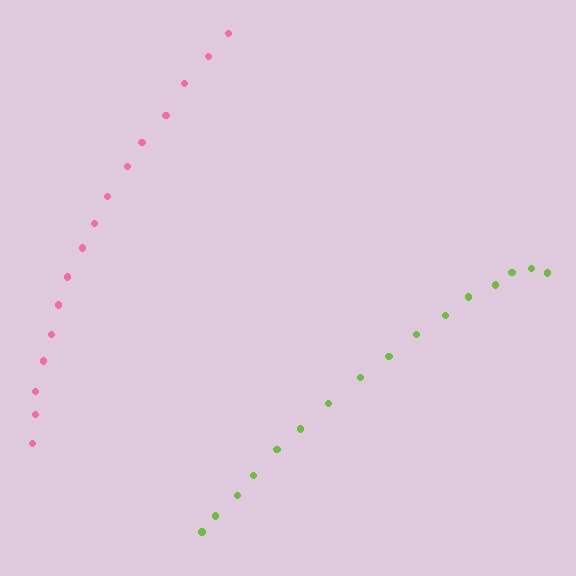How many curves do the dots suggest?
There are 2 distinct paths.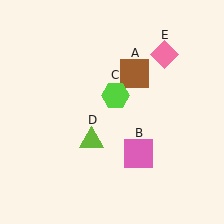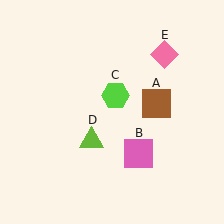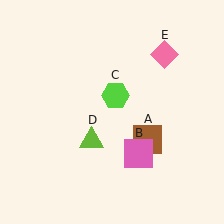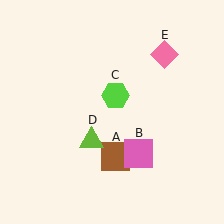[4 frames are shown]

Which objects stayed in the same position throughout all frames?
Pink square (object B) and lime hexagon (object C) and lime triangle (object D) and pink diamond (object E) remained stationary.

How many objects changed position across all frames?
1 object changed position: brown square (object A).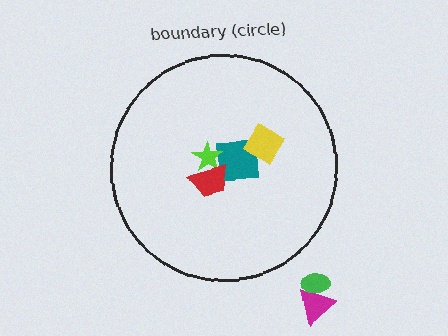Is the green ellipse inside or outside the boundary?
Outside.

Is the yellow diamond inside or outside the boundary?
Inside.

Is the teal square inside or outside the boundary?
Inside.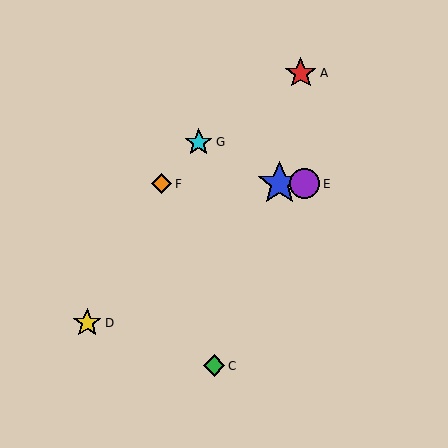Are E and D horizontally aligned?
No, E is at y≈184 and D is at y≈323.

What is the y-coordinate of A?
Object A is at y≈73.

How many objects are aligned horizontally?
3 objects (B, E, F) are aligned horizontally.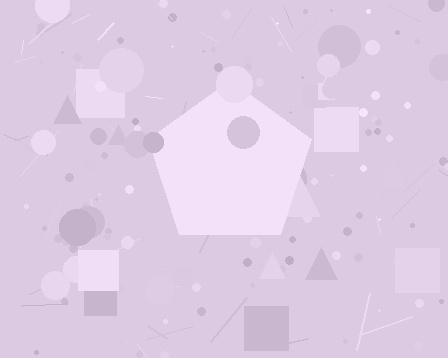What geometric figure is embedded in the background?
A pentagon is embedded in the background.